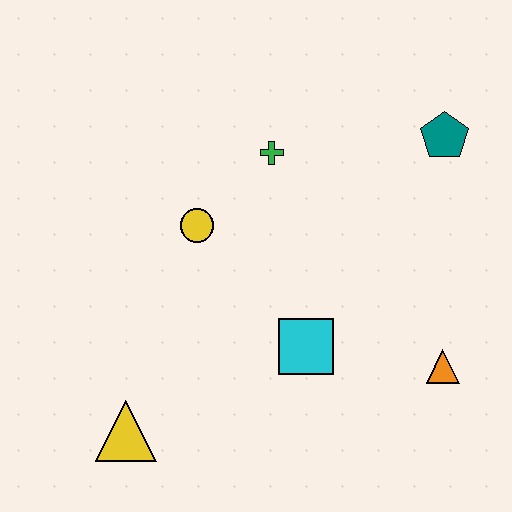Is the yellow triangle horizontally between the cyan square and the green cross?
No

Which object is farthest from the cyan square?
The teal pentagon is farthest from the cyan square.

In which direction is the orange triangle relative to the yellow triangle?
The orange triangle is to the right of the yellow triangle.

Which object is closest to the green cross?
The yellow circle is closest to the green cross.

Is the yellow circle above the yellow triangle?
Yes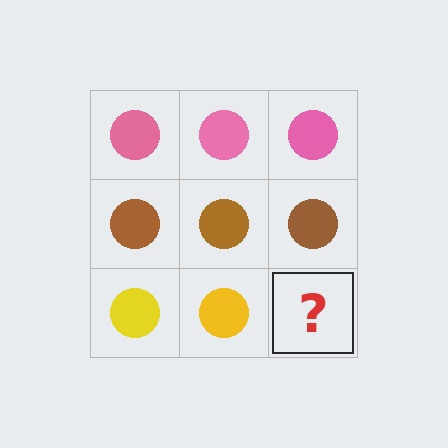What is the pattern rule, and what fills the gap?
The rule is that each row has a consistent color. The gap should be filled with a yellow circle.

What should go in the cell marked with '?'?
The missing cell should contain a yellow circle.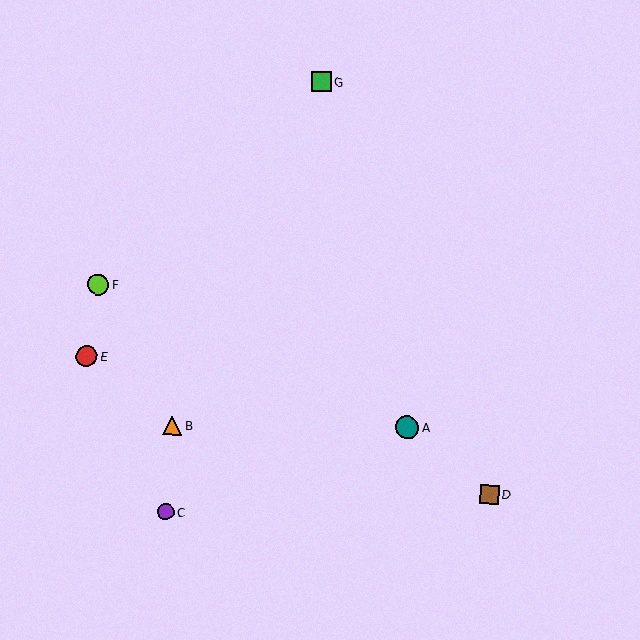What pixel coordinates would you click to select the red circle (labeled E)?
Click at (87, 356) to select the red circle E.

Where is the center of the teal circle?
The center of the teal circle is at (407, 428).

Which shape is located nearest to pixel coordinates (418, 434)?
The teal circle (labeled A) at (407, 428) is nearest to that location.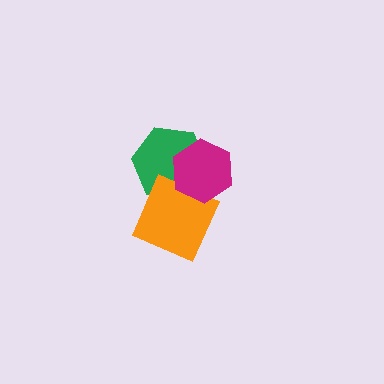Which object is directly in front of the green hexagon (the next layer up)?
The orange diamond is directly in front of the green hexagon.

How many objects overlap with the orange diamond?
2 objects overlap with the orange diamond.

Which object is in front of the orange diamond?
The magenta hexagon is in front of the orange diamond.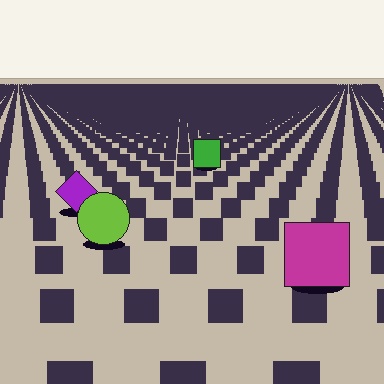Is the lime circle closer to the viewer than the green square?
Yes. The lime circle is closer — you can tell from the texture gradient: the ground texture is coarser near it.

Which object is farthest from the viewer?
The green square is farthest from the viewer. It appears smaller and the ground texture around it is denser.